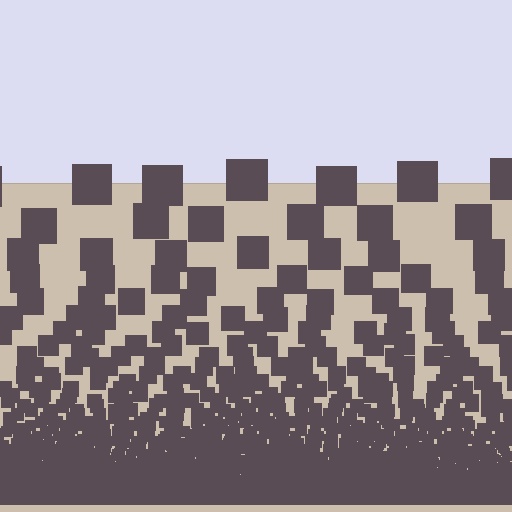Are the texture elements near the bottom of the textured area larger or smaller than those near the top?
Smaller. The gradient is inverted — elements near the bottom are smaller and denser.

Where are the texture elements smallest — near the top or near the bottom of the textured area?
Near the bottom.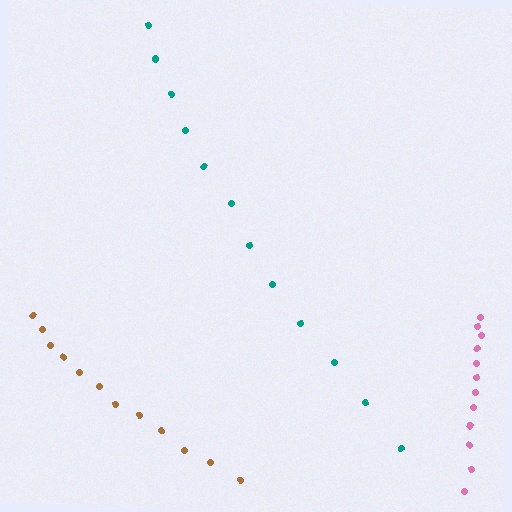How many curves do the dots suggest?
There are 3 distinct paths.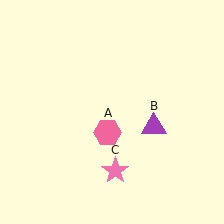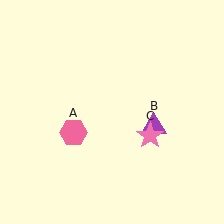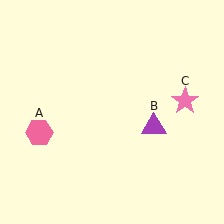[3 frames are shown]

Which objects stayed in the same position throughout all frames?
Purple triangle (object B) remained stationary.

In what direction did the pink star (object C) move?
The pink star (object C) moved up and to the right.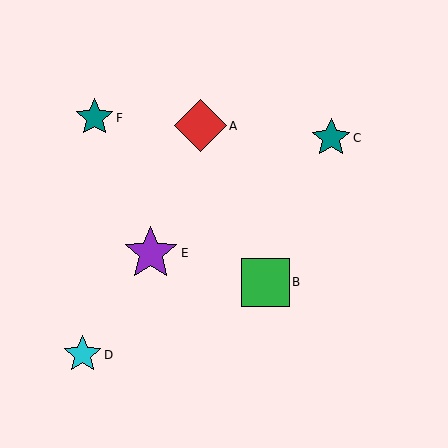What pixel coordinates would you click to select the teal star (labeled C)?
Click at (331, 138) to select the teal star C.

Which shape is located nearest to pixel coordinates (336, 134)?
The teal star (labeled C) at (331, 138) is nearest to that location.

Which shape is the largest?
The purple star (labeled E) is the largest.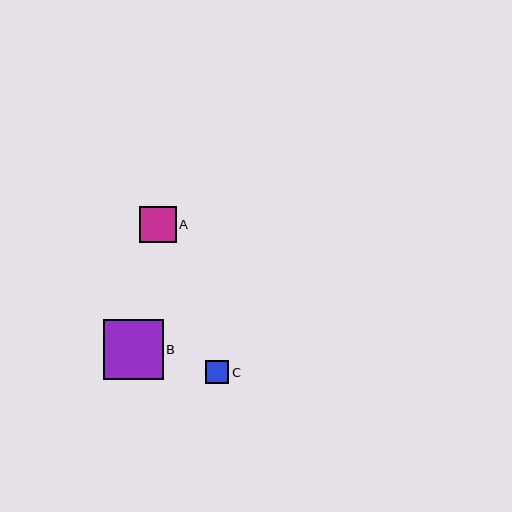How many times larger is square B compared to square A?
Square B is approximately 1.6 times the size of square A.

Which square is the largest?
Square B is the largest with a size of approximately 60 pixels.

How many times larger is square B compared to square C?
Square B is approximately 2.6 times the size of square C.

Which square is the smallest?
Square C is the smallest with a size of approximately 24 pixels.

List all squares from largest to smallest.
From largest to smallest: B, A, C.